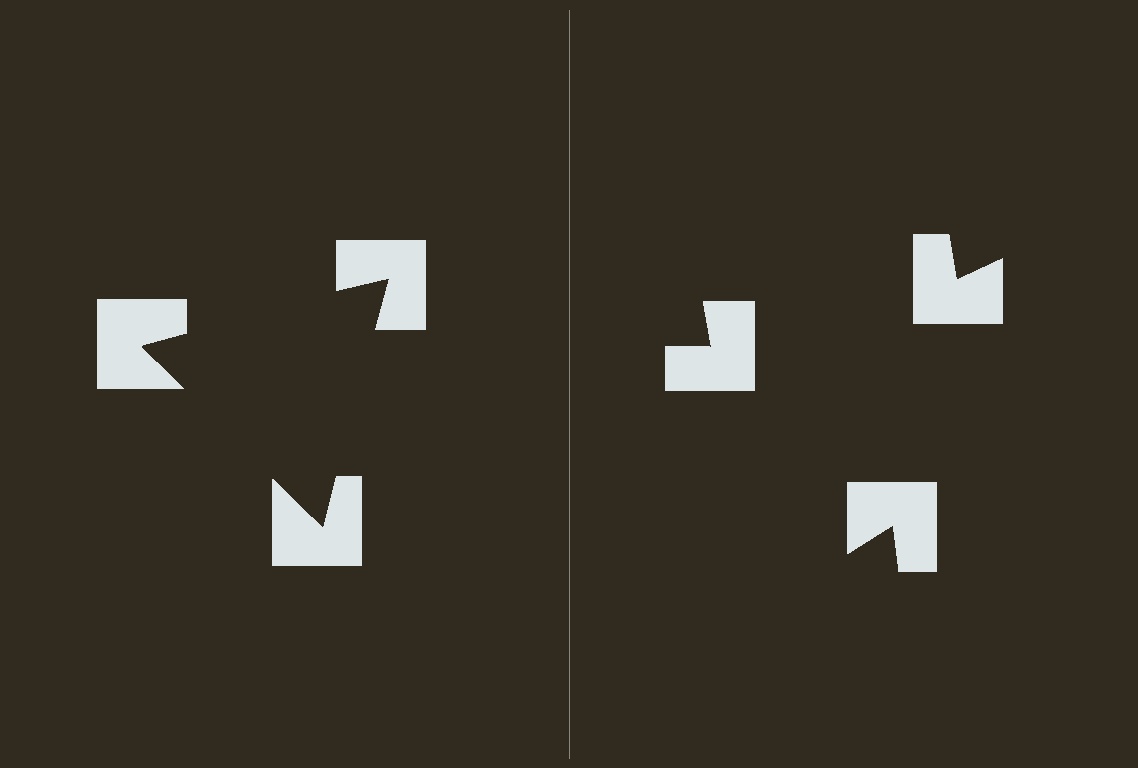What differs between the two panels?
The notched squares are positioned identically on both sides; only the wedge orientations differ. On the left they align to a triangle; on the right they are misaligned.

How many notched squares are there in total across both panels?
6 — 3 on each side.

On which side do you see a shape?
An illusory triangle appears on the left side. On the right side the wedge cuts are rotated, so no coherent shape forms.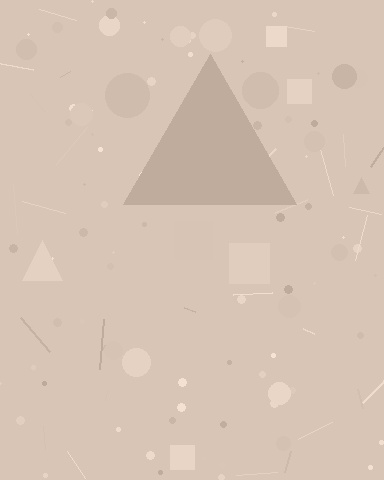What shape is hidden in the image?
A triangle is hidden in the image.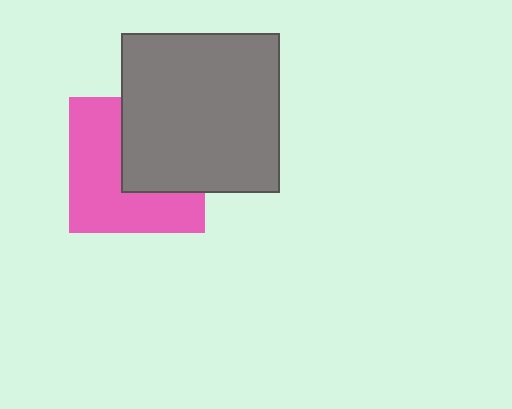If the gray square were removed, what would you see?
You would see the complete pink square.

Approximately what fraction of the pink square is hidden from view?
Roughly 44% of the pink square is hidden behind the gray square.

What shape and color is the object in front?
The object in front is a gray square.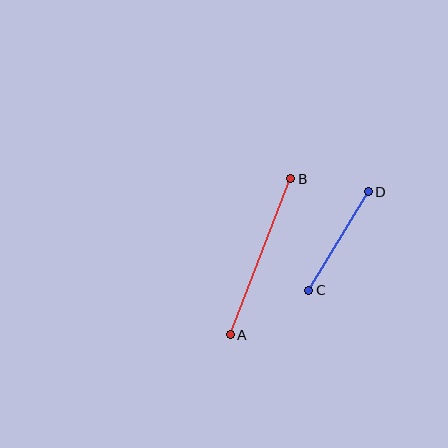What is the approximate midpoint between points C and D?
The midpoint is at approximately (339, 241) pixels.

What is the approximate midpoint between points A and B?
The midpoint is at approximately (260, 257) pixels.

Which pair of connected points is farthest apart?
Points A and B are farthest apart.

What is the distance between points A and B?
The distance is approximately 167 pixels.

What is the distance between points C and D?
The distance is approximately 115 pixels.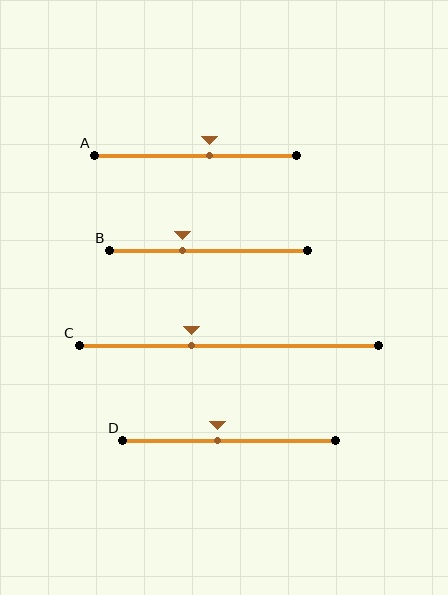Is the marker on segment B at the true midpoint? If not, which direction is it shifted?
No, the marker on segment B is shifted to the left by about 13% of the segment length.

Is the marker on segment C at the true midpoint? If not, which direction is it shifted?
No, the marker on segment C is shifted to the left by about 12% of the segment length.